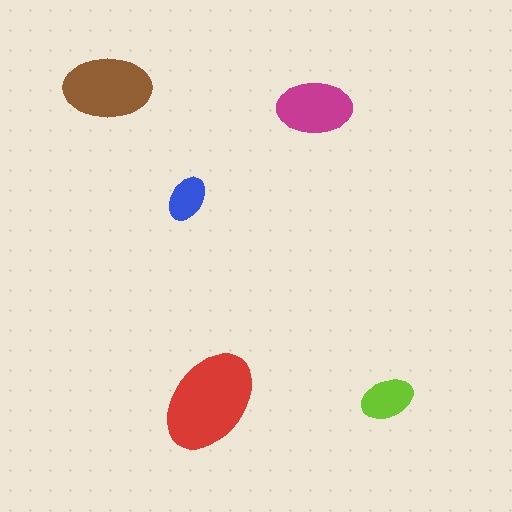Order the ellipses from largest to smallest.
the red one, the brown one, the magenta one, the lime one, the blue one.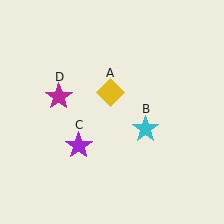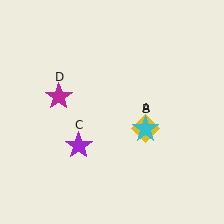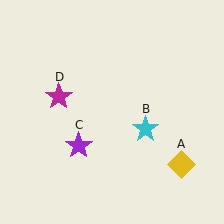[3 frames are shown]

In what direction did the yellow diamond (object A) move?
The yellow diamond (object A) moved down and to the right.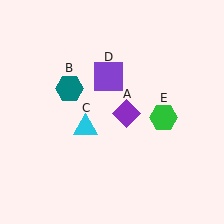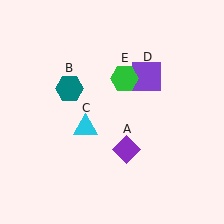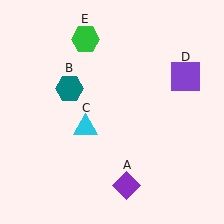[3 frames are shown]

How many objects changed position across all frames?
3 objects changed position: purple diamond (object A), purple square (object D), green hexagon (object E).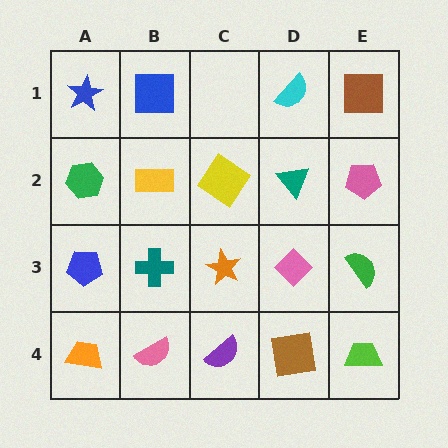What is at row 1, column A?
A blue star.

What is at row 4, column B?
A pink semicircle.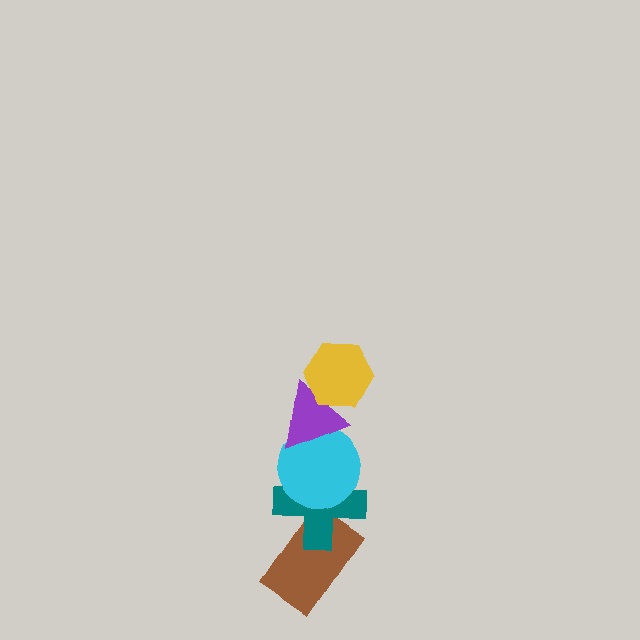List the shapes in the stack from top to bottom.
From top to bottom: the yellow hexagon, the purple triangle, the cyan circle, the teal cross, the brown rectangle.